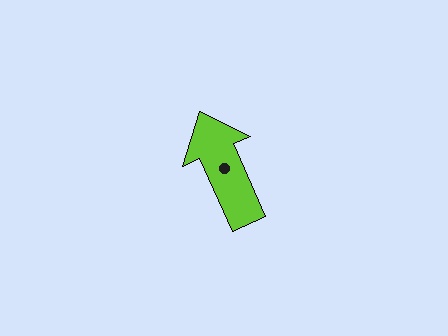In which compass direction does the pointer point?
Northwest.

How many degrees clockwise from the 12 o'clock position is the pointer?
Approximately 336 degrees.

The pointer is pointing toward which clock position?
Roughly 11 o'clock.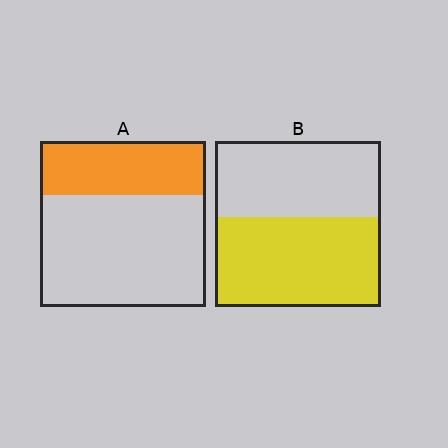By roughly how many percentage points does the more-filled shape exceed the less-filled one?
By roughly 20 percentage points (B over A).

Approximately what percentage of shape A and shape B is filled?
A is approximately 35% and B is approximately 55%.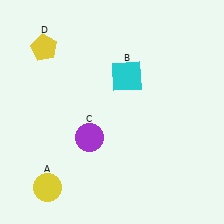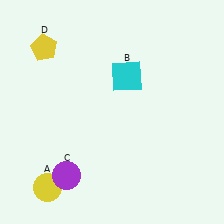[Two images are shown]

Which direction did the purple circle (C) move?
The purple circle (C) moved down.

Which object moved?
The purple circle (C) moved down.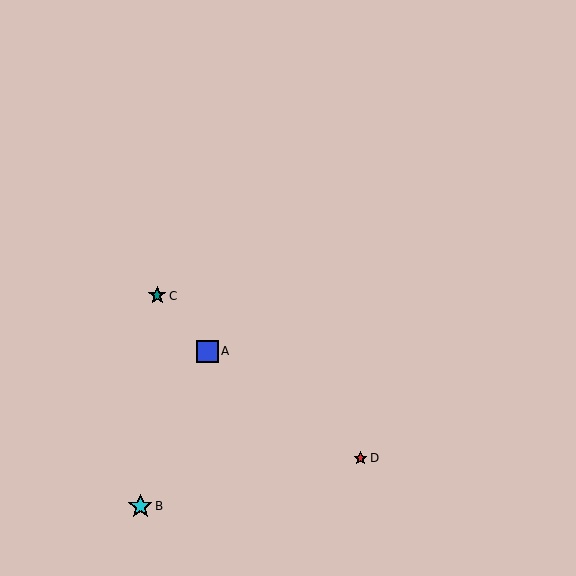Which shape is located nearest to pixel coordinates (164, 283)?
The teal star (labeled C) at (157, 296) is nearest to that location.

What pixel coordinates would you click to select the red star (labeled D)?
Click at (360, 458) to select the red star D.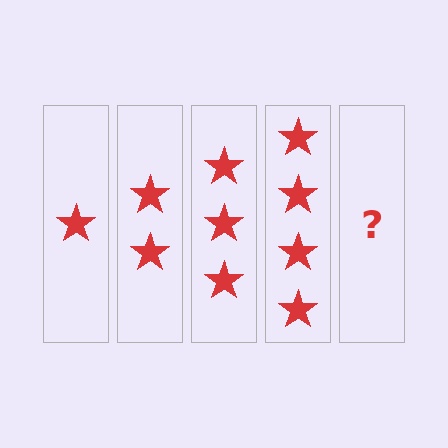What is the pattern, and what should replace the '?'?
The pattern is that each step adds one more star. The '?' should be 5 stars.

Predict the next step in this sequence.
The next step is 5 stars.